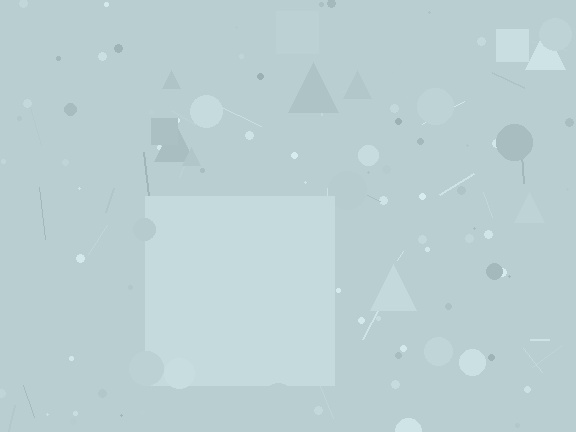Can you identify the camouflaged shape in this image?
The camouflaged shape is a square.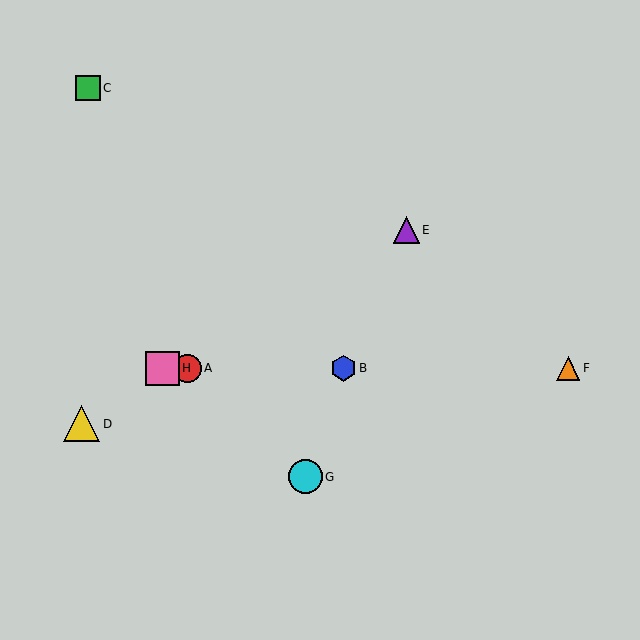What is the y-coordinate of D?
Object D is at y≈424.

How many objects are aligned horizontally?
4 objects (A, B, F, H) are aligned horizontally.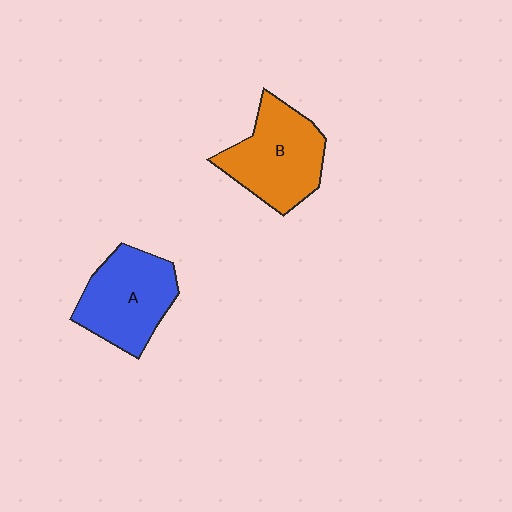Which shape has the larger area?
Shape B (orange).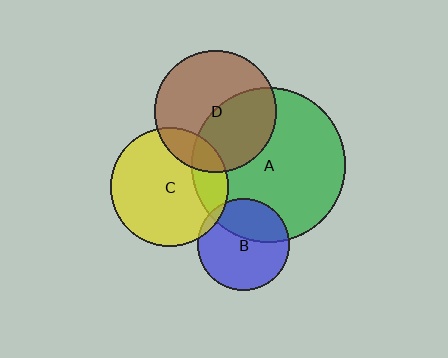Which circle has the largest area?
Circle A (green).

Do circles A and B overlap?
Yes.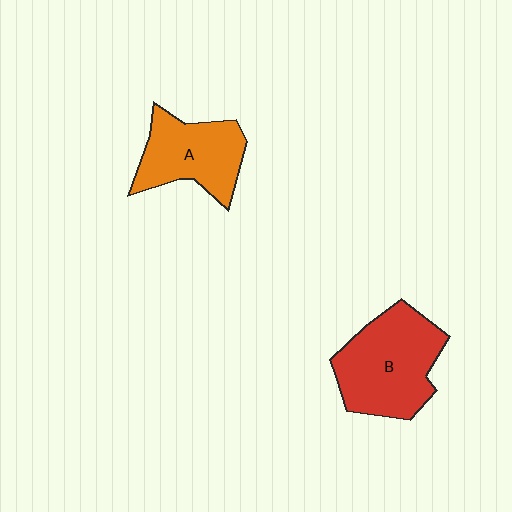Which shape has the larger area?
Shape B (red).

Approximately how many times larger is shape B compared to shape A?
Approximately 1.3 times.